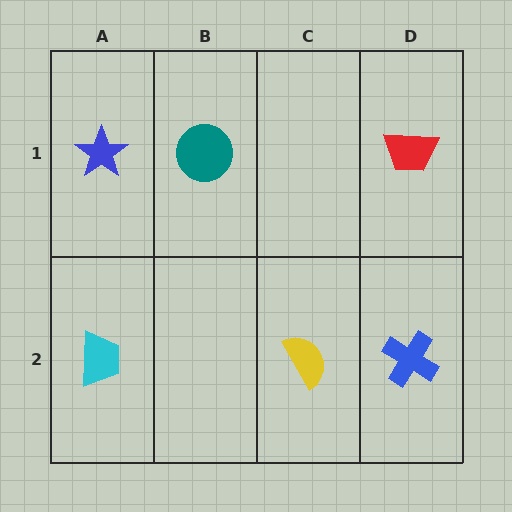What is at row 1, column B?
A teal circle.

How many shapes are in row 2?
3 shapes.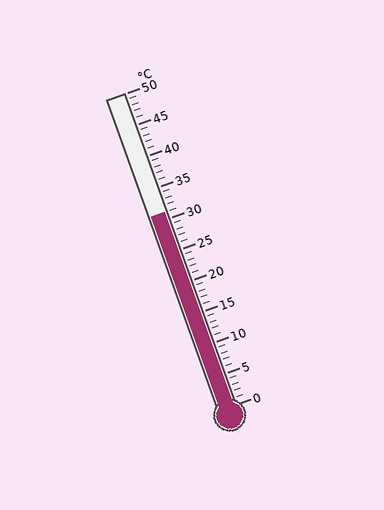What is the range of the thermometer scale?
The thermometer scale ranges from 0°C to 50°C.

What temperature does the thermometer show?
The thermometer shows approximately 31°C.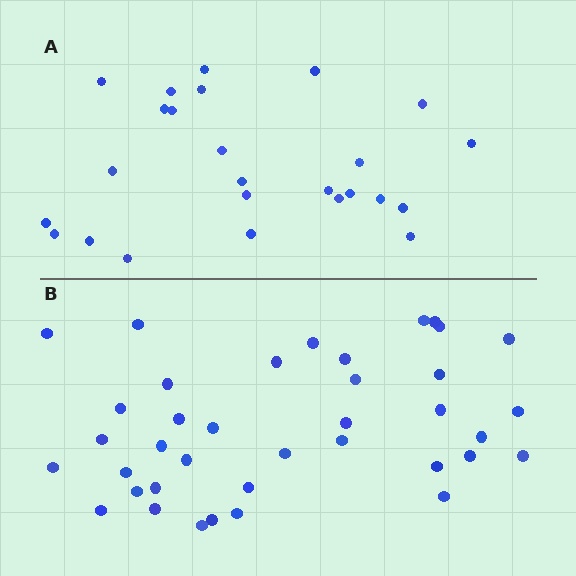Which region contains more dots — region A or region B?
Region B (the bottom region) has more dots.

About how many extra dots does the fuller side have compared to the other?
Region B has approximately 15 more dots than region A.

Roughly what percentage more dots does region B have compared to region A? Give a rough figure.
About 50% more.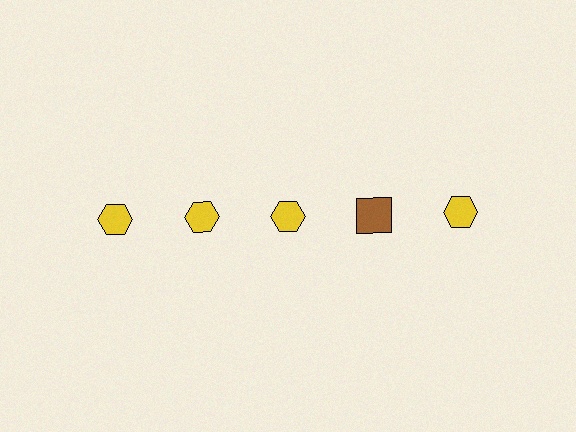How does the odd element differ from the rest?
It differs in both color (brown instead of yellow) and shape (square instead of hexagon).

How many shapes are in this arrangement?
There are 5 shapes arranged in a grid pattern.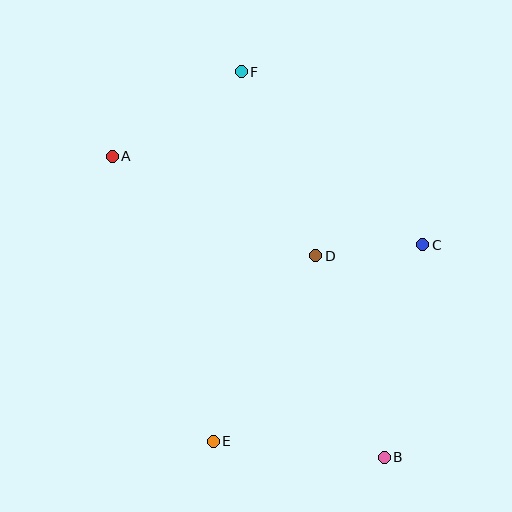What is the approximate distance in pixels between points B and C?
The distance between B and C is approximately 216 pixels.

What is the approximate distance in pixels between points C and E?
The distance between C and E is approximately 287 pixels.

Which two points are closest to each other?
Points C and D are closest to each other.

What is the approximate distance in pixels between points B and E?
The distance between B and E is approximately 171 pixels.